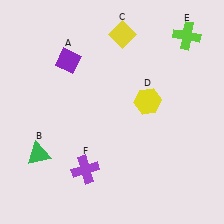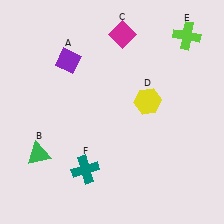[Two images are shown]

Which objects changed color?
C changed from yellow to magenta. F changed from purple to teal.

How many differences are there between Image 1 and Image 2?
There are 2 differences between the two images.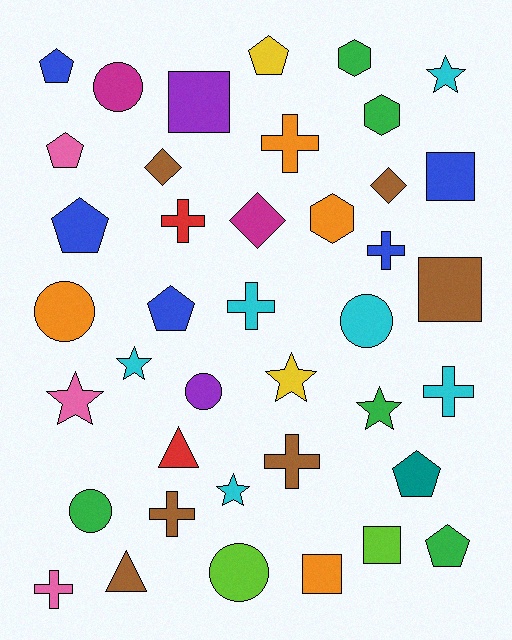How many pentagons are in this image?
There are 7 pentagons.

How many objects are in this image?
There are 40 objects.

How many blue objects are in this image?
There are 5 blue objects.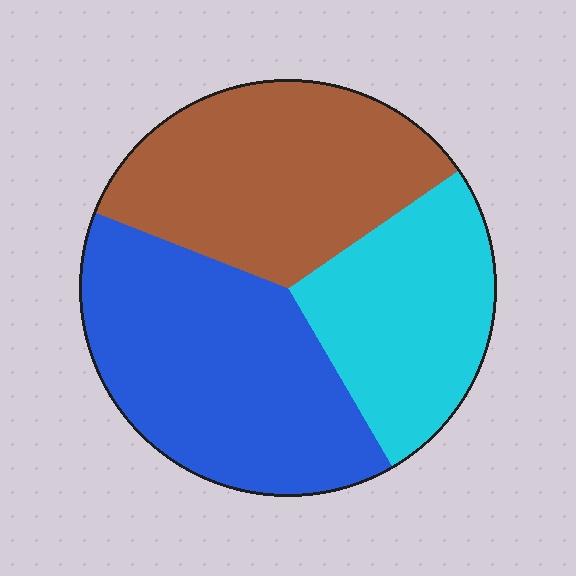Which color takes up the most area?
Blue, at roughly 40%.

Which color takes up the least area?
Cyan, at roughly 25%.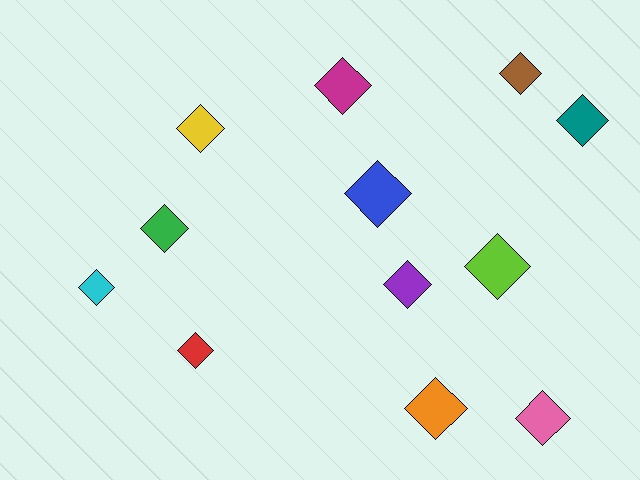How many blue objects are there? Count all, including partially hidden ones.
There is 1 blue object.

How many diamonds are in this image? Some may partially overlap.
There are 12 diamonds.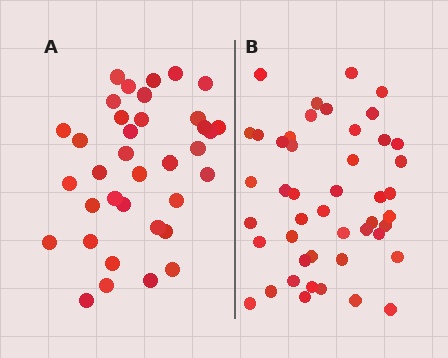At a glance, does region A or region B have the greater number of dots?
Region B (the right region) has more dots.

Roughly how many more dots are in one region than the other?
Region B has roughly 10 or so more dots than region A.